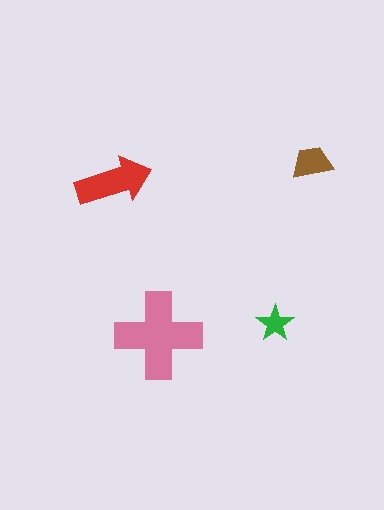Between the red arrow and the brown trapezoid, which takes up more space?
The red arrow.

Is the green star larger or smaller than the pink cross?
Smaller.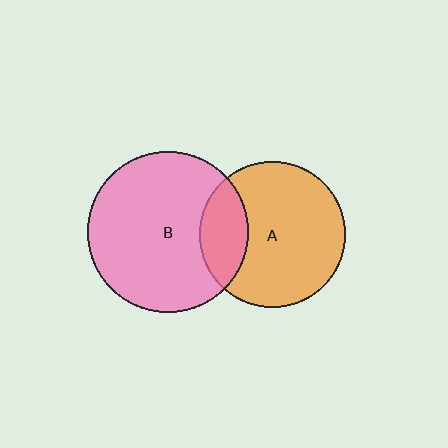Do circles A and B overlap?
Yes.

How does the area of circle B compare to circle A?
Approximately 1.2 times.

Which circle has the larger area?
Circle B (pink).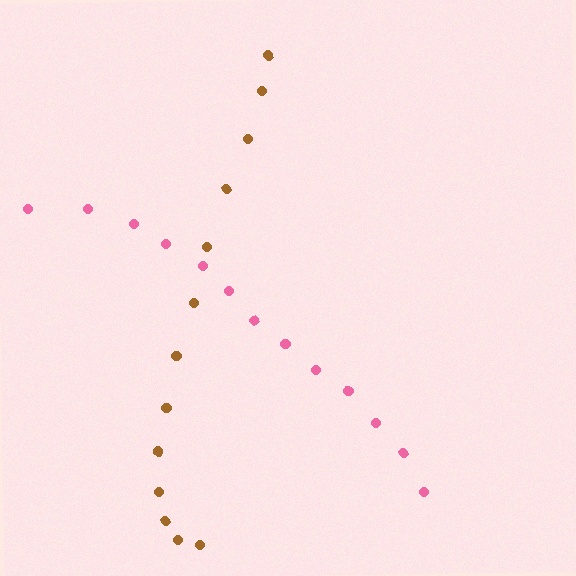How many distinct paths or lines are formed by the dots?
There are 2 distinct paths.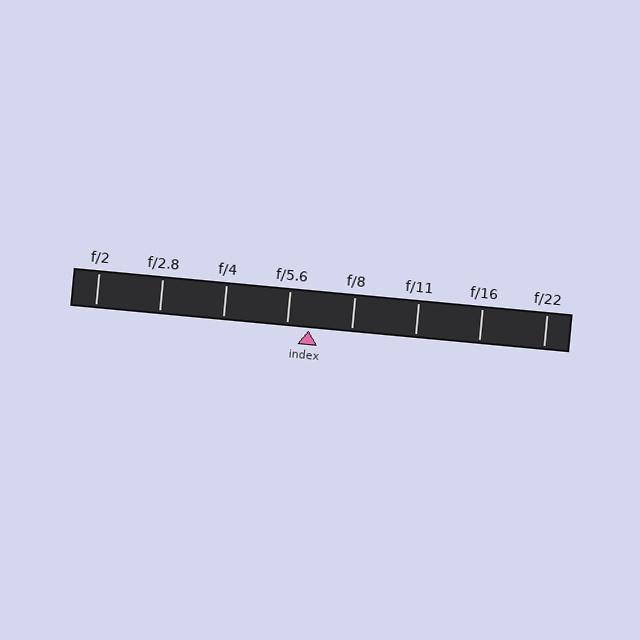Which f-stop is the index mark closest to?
The index mark is closest to f/5.6.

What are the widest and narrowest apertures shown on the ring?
The widest aperture shown is f/2 and the narrowest is f/22.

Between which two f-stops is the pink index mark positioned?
The index mark is between f/5.6 and f/8.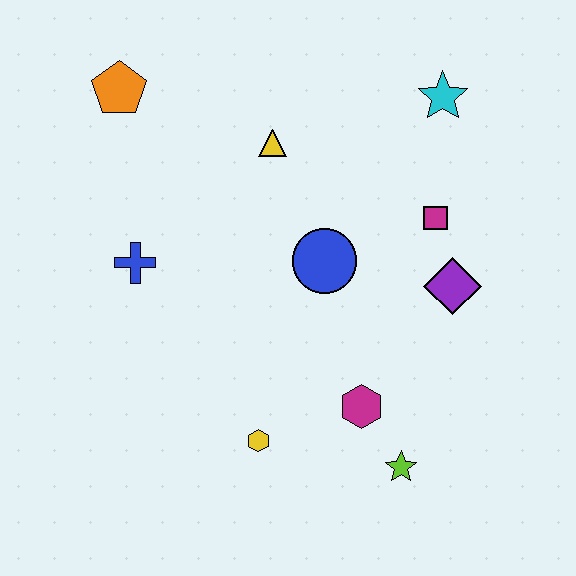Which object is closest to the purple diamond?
The magenta square is closest to the purple diamond.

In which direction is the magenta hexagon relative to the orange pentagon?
The magenta hexagon is below the orange pentagon.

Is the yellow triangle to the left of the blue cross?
No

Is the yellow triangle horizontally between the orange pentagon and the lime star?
Yes